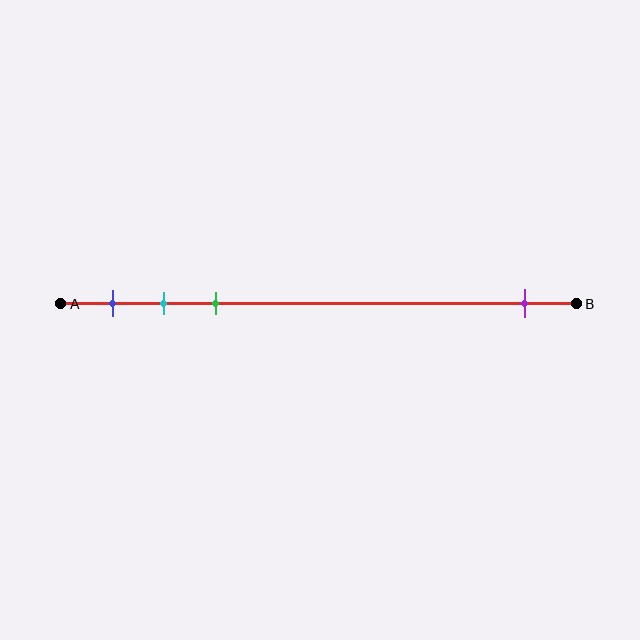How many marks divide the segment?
There are 4 marks dividing the segment.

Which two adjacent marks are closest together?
The cyan and green marks are the closest adjacent pair.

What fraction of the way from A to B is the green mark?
The green mark is approximately 30% (0.3) of the way from A to B.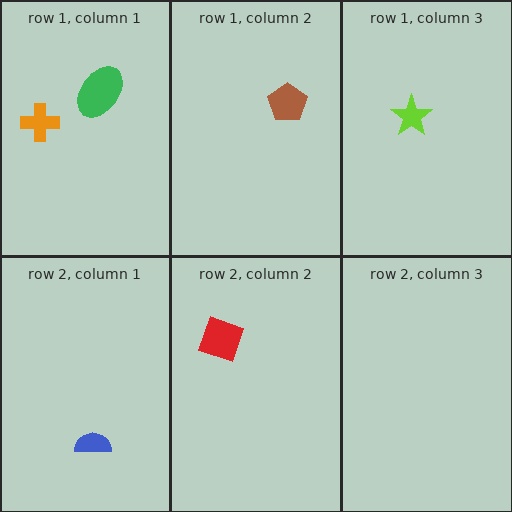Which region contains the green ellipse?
The row 1, column 1 region.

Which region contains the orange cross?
The row 1, column 1 region.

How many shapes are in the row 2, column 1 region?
1.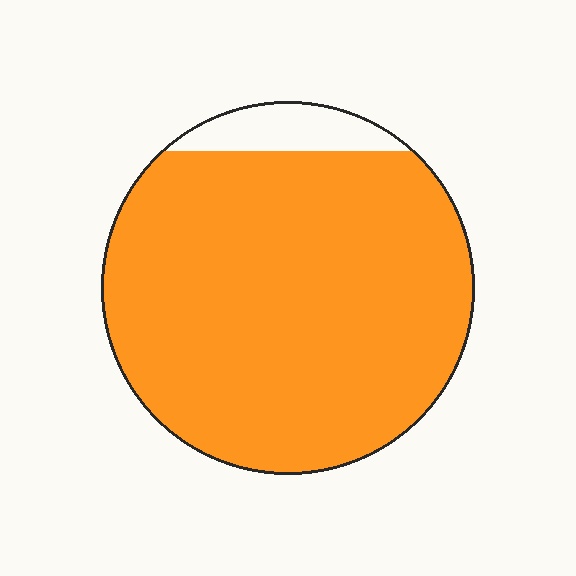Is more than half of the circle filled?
Yes.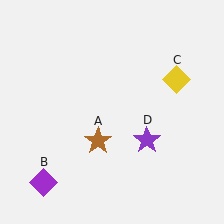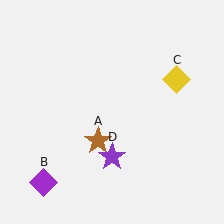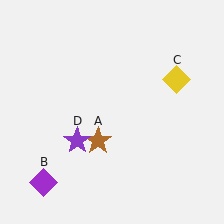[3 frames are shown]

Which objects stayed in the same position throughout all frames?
Brown star (object A) and purple diamond (object B) and yellow diamond (object C) remained stationary.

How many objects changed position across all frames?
1 object changed position: purple star (object D).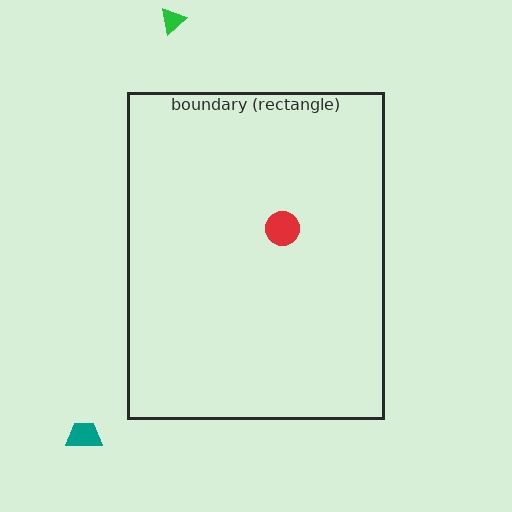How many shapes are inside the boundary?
1 inside, 2 outside.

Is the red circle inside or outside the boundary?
Inside.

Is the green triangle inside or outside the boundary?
Outside.